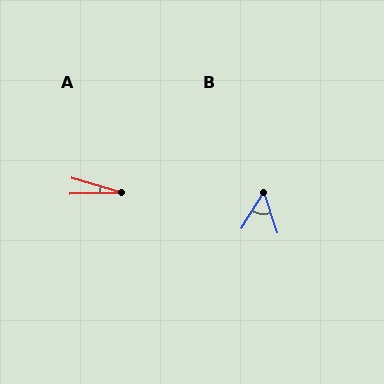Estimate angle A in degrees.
Approximately 17 degrees.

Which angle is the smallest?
A, at approximately 17 degrees.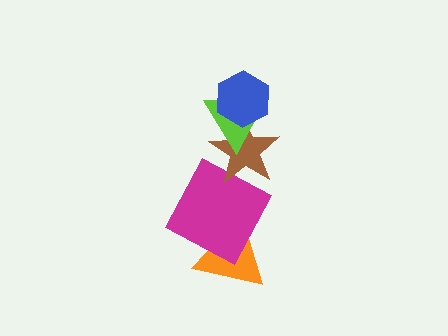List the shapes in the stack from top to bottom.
From top to bottom: the blue hexagon, the lime triangle, the brown star, the magenta square, the orange triangle.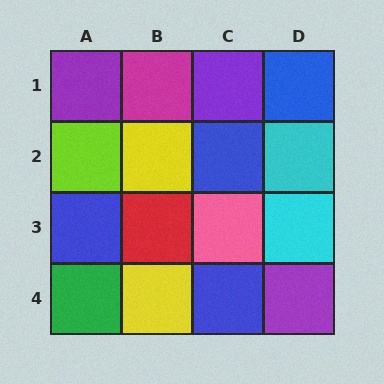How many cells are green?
1 cell is green.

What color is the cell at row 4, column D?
Purple.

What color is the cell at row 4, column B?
Yellow.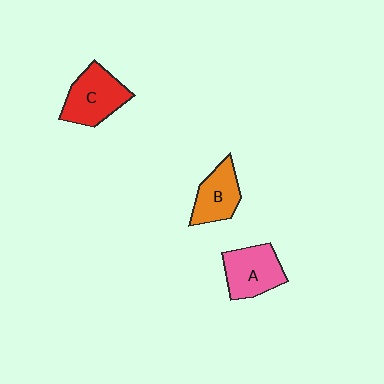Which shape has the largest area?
Shape C (red).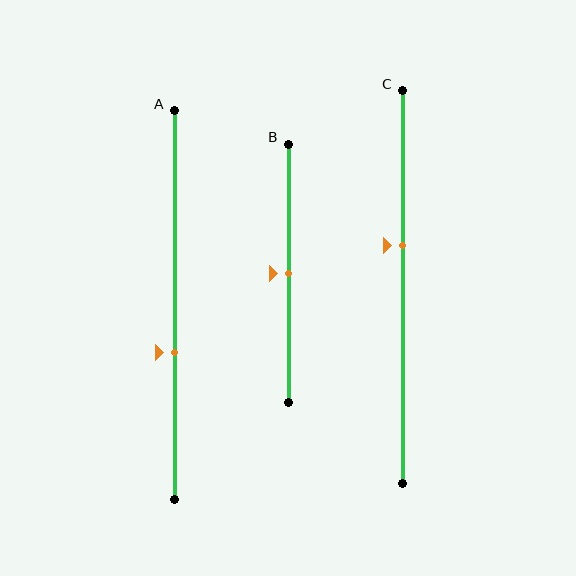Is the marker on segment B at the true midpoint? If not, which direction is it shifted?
Yes, the marker on segment B is at the true midpoint.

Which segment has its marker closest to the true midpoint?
Segment B has its marker closest to the true midpoint.